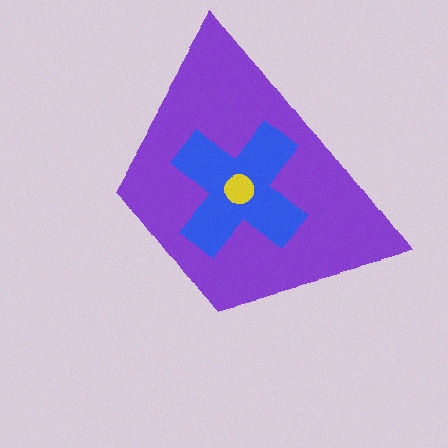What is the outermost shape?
The purple trapezoid.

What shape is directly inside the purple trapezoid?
The blue cross.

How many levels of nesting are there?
3.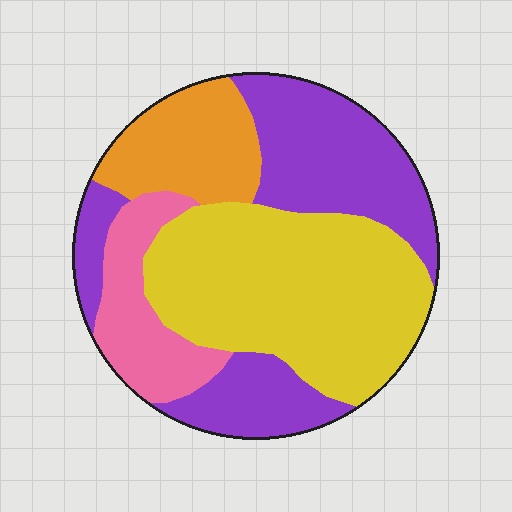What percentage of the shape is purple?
Purple covers around 35% of the shape.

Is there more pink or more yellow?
Yellow.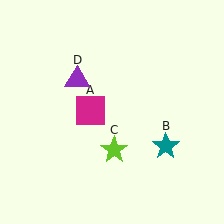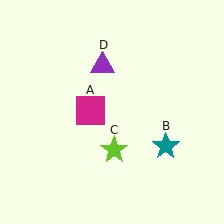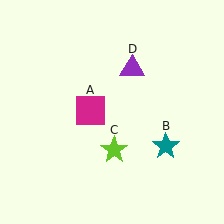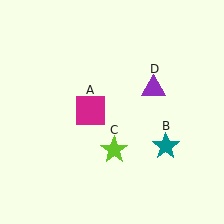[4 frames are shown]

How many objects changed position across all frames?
1 object changed position: purple triangle (object D).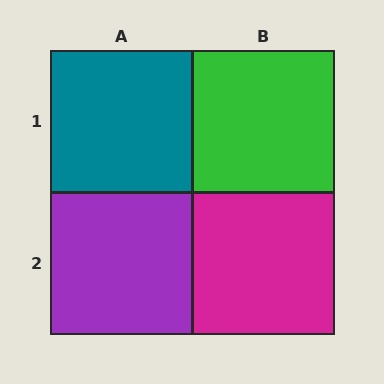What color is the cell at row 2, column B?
Magenta.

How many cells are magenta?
1 cell is magenta.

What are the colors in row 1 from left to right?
Teal, green.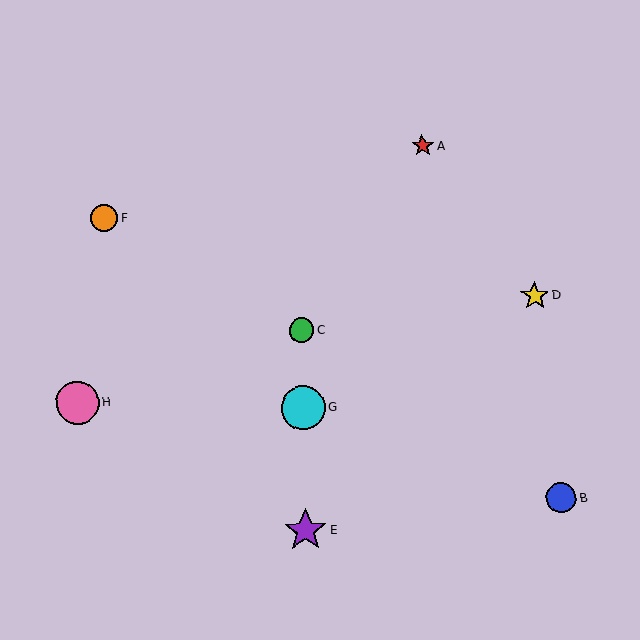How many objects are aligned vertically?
3 objects (C, E, G) are aligned vertically.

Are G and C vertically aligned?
Yes, both are at x≈303.